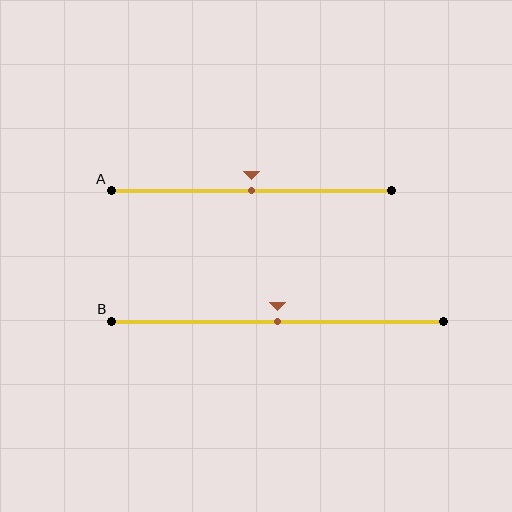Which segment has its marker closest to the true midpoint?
Segment A has its marker closest to the true midpoint.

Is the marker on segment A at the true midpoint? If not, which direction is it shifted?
Yes, the marker on segment A is at the true midpoint.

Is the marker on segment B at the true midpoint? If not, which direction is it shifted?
Yes, the marker on segment B is at the true midpoint.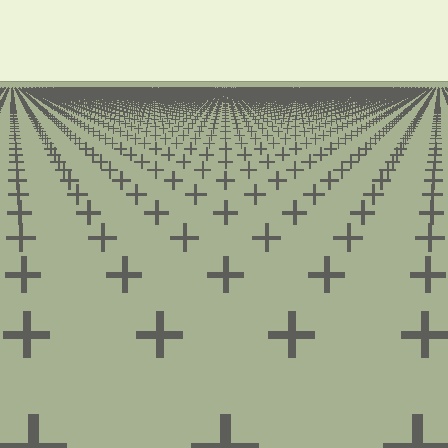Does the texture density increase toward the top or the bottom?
Density increases toward the top.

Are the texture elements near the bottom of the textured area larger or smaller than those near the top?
Larger. Near the bottom, elements are closer to the viewer and appear at a bigger on-screen size.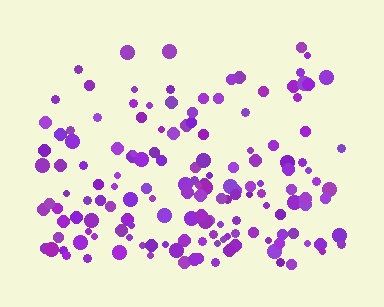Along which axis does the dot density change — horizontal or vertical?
Vertical.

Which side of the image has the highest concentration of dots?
The bottom.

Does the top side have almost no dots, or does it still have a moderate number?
Still a moderate number, just noticeably fewer than the bottom.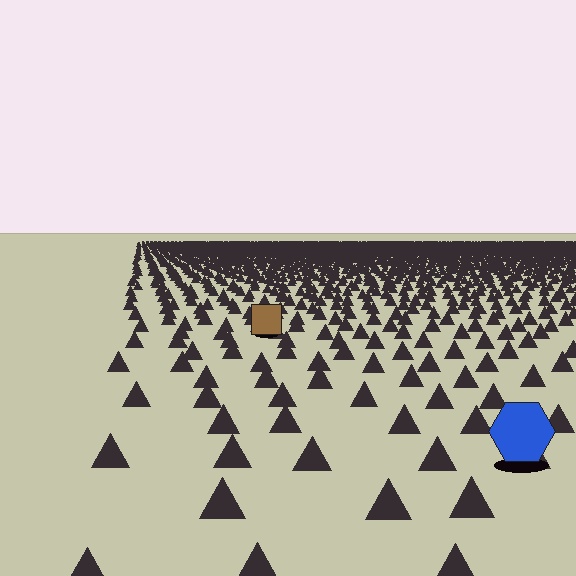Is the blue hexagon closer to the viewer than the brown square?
Yes. The blue hexagon is closer — you can tell from the texture gradient: the ground texture is coarser near it.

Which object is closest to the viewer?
The blue hexagon is closest. The texture marks near it are larger and more spread out.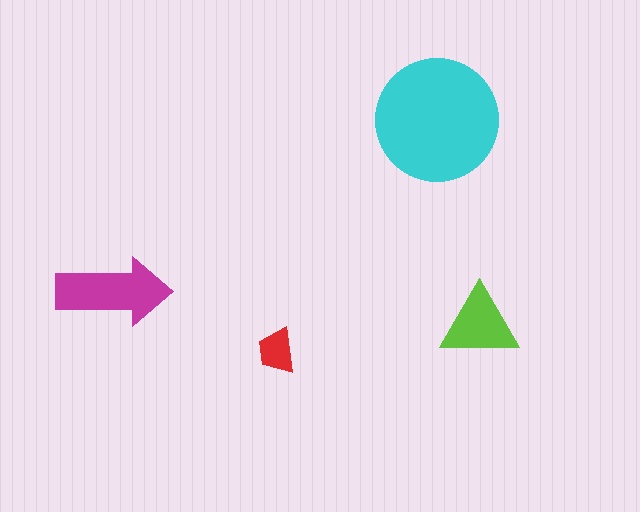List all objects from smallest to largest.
The red trapezoid, the lime triangle, the magenta arrow, the cyan circle.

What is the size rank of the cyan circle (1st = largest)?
1st.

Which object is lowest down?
The red trapezoid is bottommost.